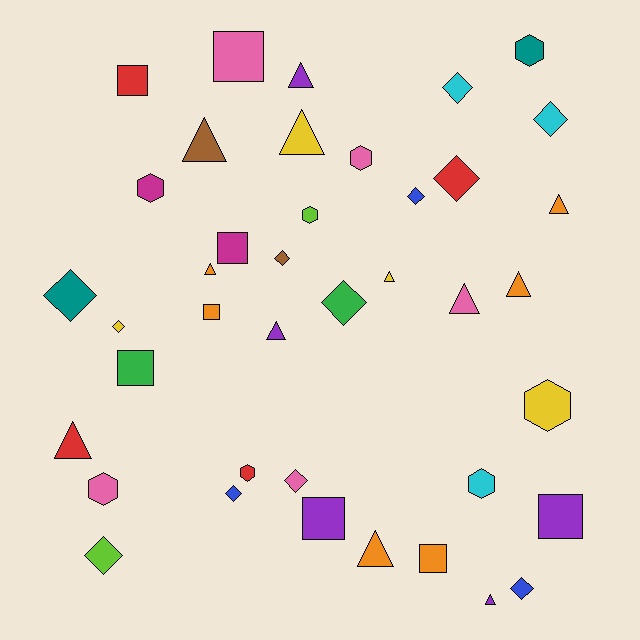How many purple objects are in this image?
There are 5 purple objects.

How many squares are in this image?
There are 8 squares.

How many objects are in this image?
There are 40 objects.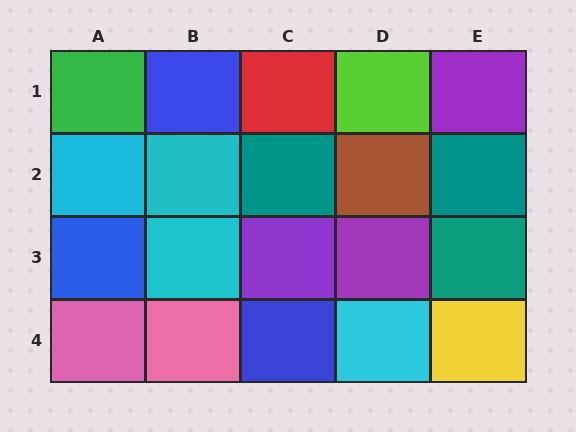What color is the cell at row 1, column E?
Purple.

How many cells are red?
1 cell is red.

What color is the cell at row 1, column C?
Red.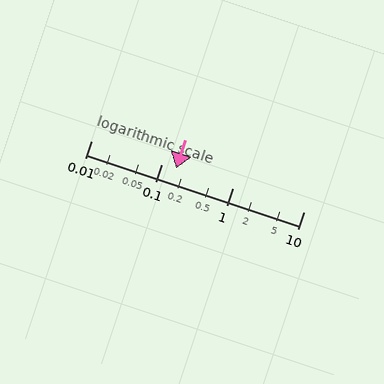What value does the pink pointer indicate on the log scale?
The pointer indicates approximately 0.16.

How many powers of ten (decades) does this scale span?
The scale spans 3 decades, from 0.01 to 10.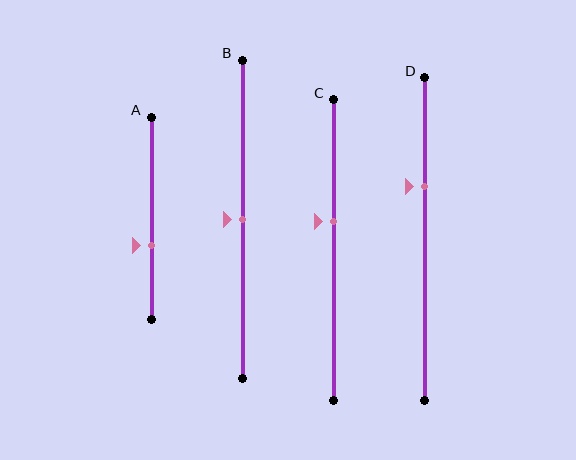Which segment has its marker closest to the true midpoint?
Segment B has its marker closest to the true midpoint.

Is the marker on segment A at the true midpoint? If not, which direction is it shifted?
No, the marker on segment A is shifted downward by about 13% of the segment length.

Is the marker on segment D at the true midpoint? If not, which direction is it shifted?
No, the marker on segment D is shifted upward by about 16% of the segment length.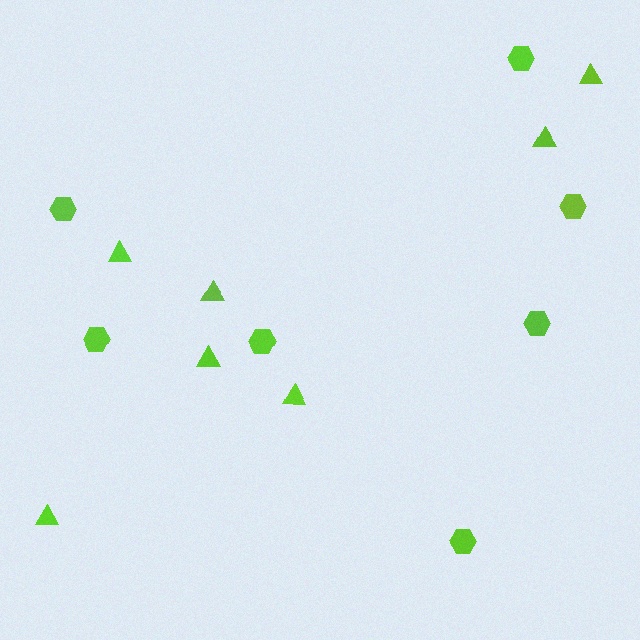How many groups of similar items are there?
There are 2 groups: one group of triangles (7) and one group of hexagons (7).